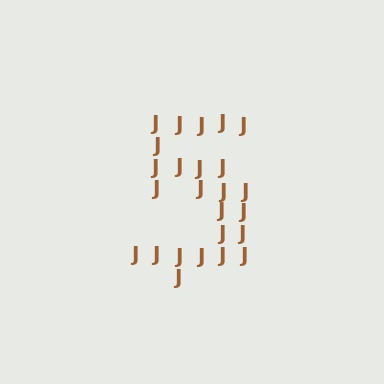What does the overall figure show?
The overall figure shows the digit 5.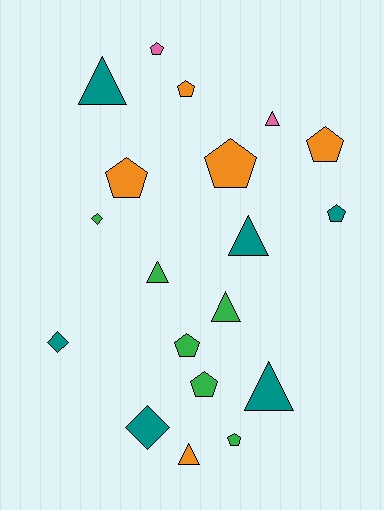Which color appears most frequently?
Green, with 6 objects.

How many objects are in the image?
There are 19 objects.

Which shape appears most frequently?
Pentagon, with 9 objects.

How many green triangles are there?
There are 2 green triangles.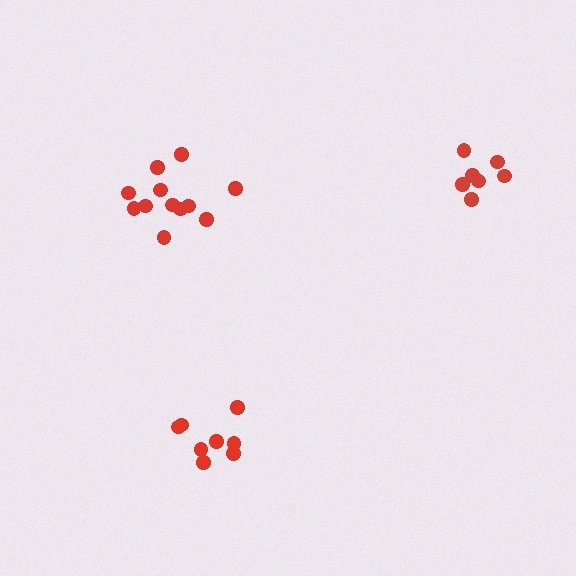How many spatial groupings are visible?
There are 3 spatial groupings.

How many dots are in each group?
Group 1: 7 dots, Group 2: 12 dots, Group 3: 8 dots (27 total).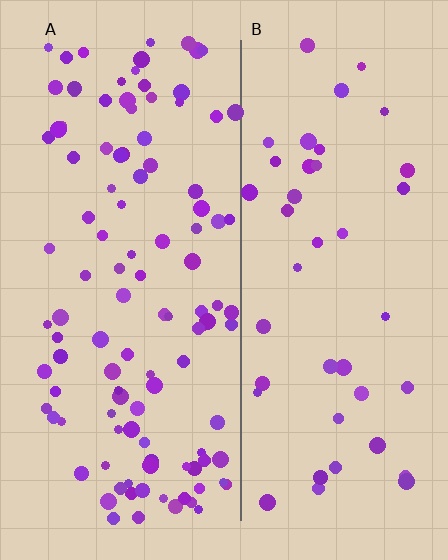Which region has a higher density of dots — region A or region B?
A (the left).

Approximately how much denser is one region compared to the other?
Approximately 2.6× — region A over region B.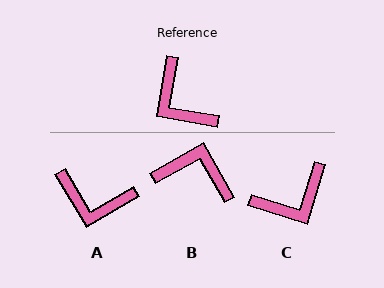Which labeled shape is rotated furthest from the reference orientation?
B, about 141 degrees away.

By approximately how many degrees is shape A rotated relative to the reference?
Approximately 40 degrees counter-clockwise.